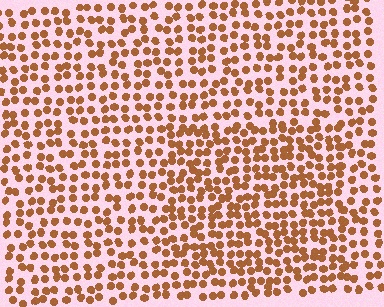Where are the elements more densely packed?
The elements are more densely packed inside the rectangle boundary.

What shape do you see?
I see a rectangle.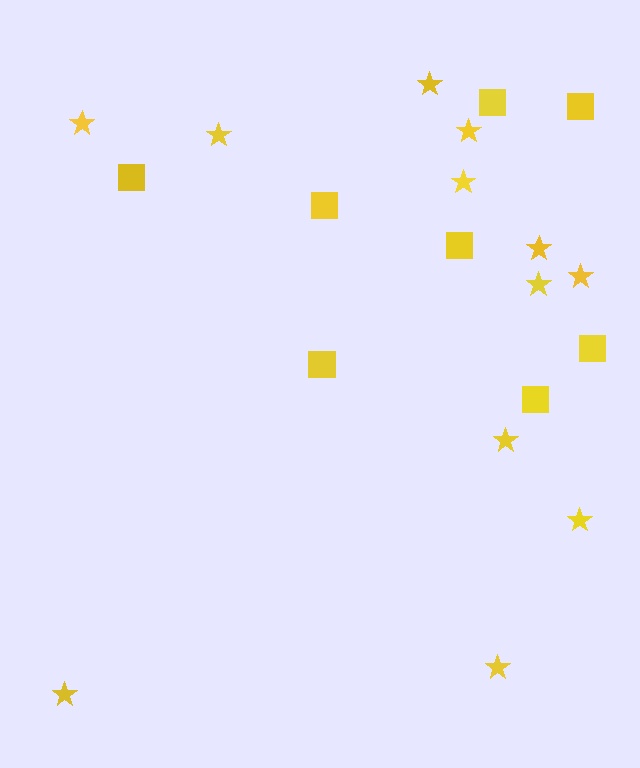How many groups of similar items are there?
There are 2 groups: one group of squares (8) and one group of stars (12).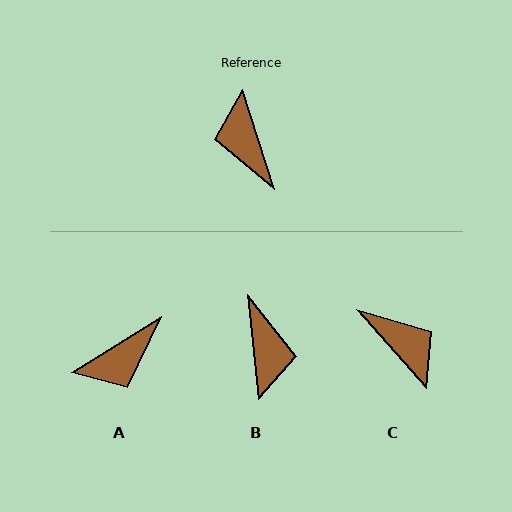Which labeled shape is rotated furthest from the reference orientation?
B, about 169 degrees away.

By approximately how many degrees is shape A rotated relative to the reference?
Approximately 104 degrees counter-clockwise.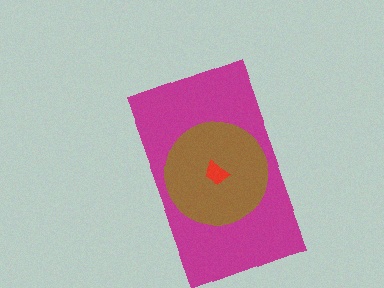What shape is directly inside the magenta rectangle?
The brown circle.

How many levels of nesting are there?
3.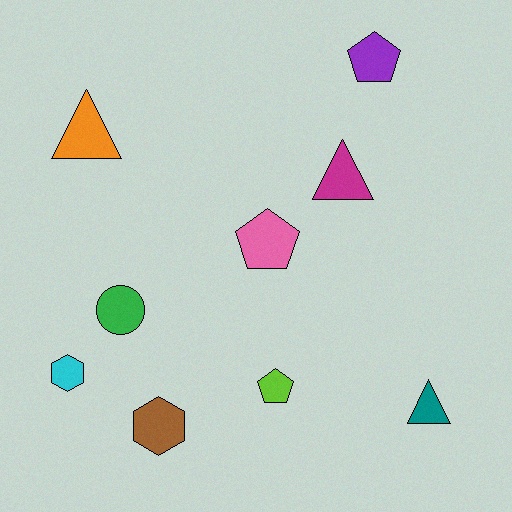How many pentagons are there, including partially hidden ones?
There are 3 pentagons.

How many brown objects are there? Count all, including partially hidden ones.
There is 1 brown object.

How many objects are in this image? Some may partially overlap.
There are 9 objects.